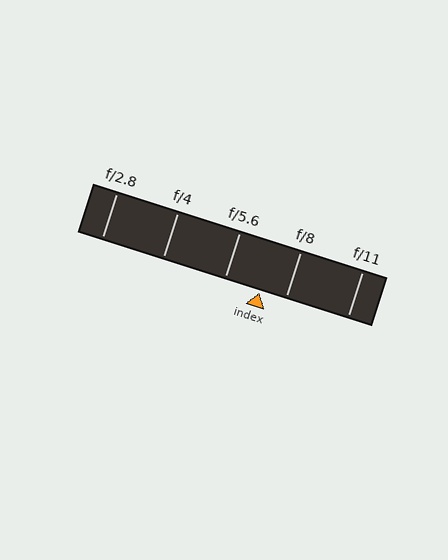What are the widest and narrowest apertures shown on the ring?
The widest aperture shown is f/2.8 and the narrowest is f/11.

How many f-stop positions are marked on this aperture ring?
There are 5 f-stop positions marked.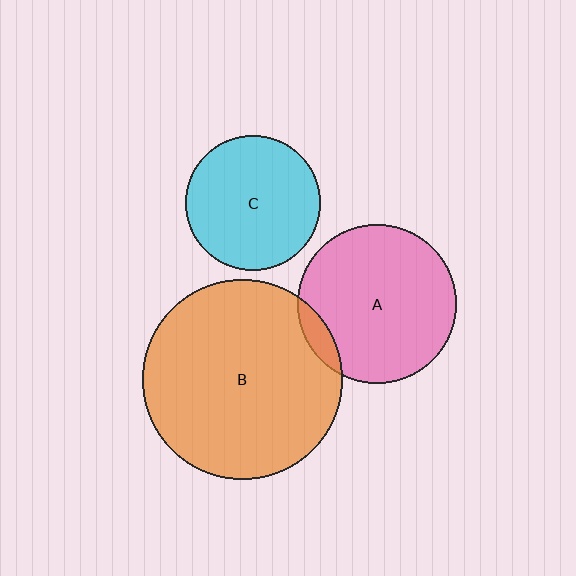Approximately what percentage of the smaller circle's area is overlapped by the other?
Approximately 10%.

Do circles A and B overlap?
Yes.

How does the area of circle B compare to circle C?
Approximately 2.2 times.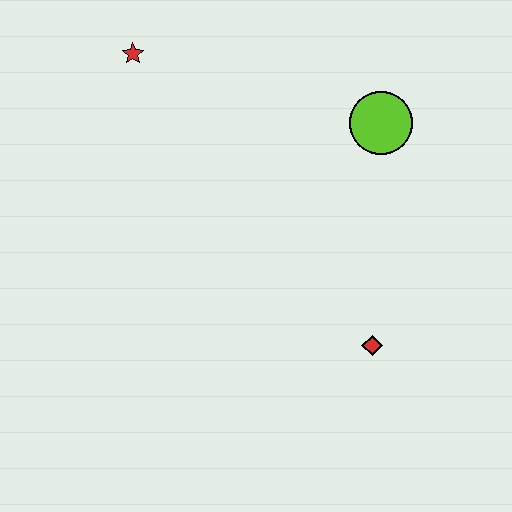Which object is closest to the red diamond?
The lime circle is closest to the red diamond.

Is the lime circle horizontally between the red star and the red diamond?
No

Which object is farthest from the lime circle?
The red star is farthest from the lime circle.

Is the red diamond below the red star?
Yes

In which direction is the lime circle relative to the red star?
The lime circle is to the right of the red star.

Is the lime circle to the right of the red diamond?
Yes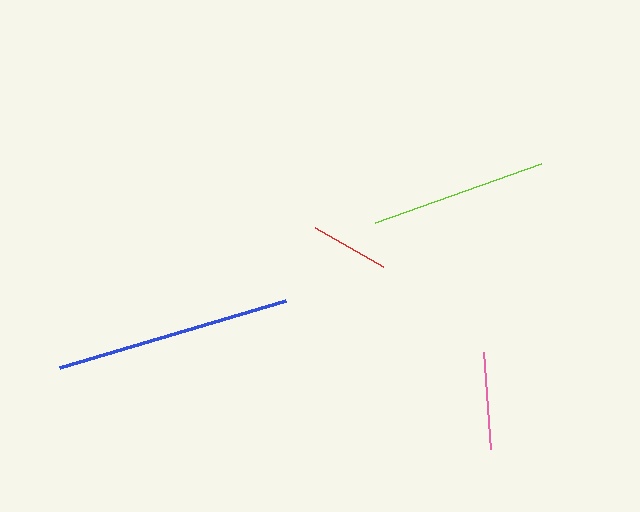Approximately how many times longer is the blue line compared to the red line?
The blue line is approximately 3.0 times the length of the red line.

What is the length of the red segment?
The red segment is approximately 78 pixels long.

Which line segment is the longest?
The blue line is the longest at approximately 236 pixels.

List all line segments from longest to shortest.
From longest to shortest: blue, lime, pink, red.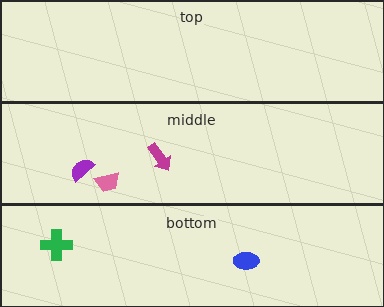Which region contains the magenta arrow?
The middle region.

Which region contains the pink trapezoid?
The middle region.